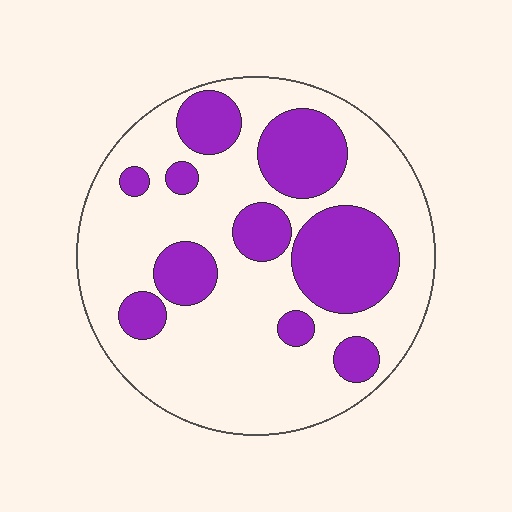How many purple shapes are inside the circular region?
10.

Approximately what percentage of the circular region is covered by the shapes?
Approximately 30%.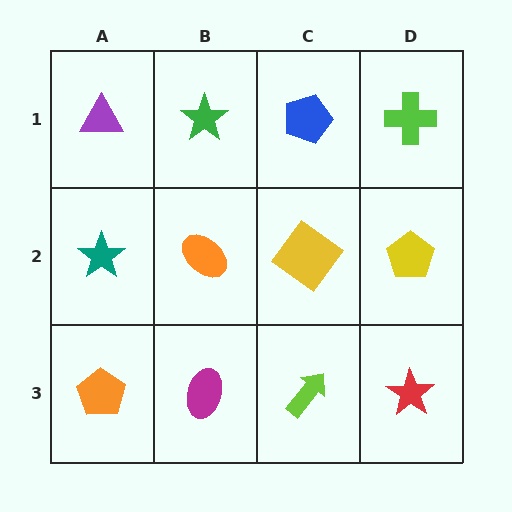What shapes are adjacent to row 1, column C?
A yellow diamond (row 2, column C), a green star (row 1, column B), a lime cross (row 1, column D).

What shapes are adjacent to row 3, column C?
A yellow diamond (row 2, column C), a magenta ellipse (row 3, column B), a red star (row 3, column D).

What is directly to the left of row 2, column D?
A yellow diamond.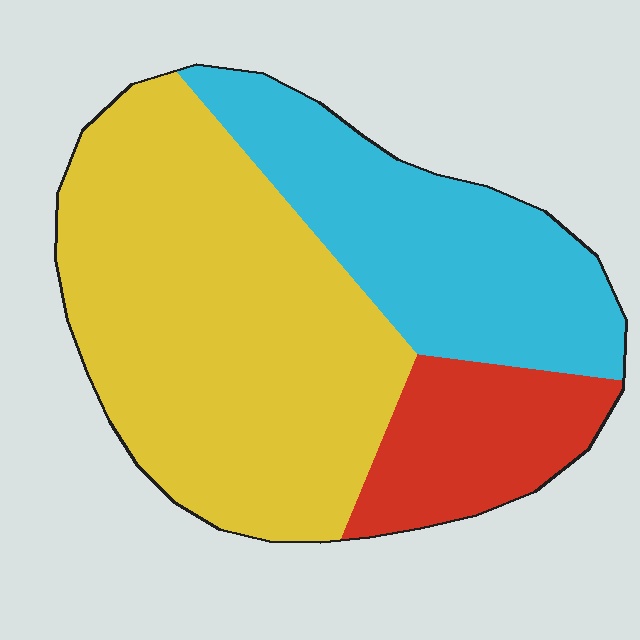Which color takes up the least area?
Red, at roughly 15%.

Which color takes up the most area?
Yellow, at roughly 55%.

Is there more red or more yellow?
Yellow.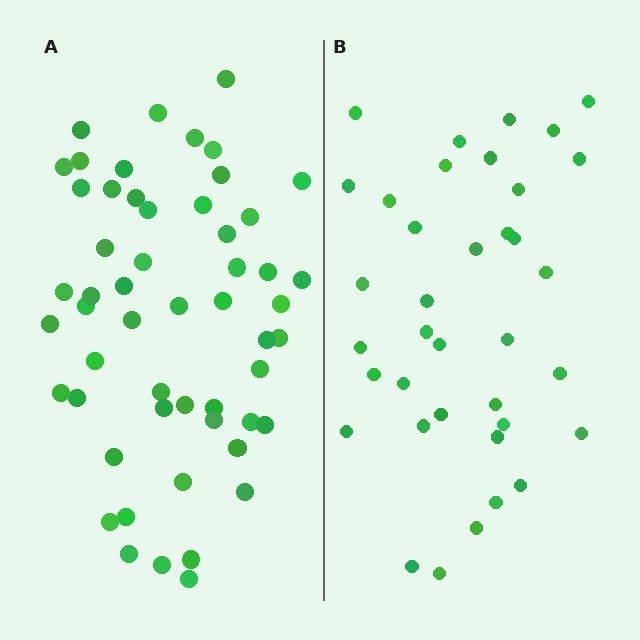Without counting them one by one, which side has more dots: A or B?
Region A (the left region) has more dots.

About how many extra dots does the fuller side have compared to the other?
Region A has approximately 15 more dots than region B.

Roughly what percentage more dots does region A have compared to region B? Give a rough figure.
About 45% more.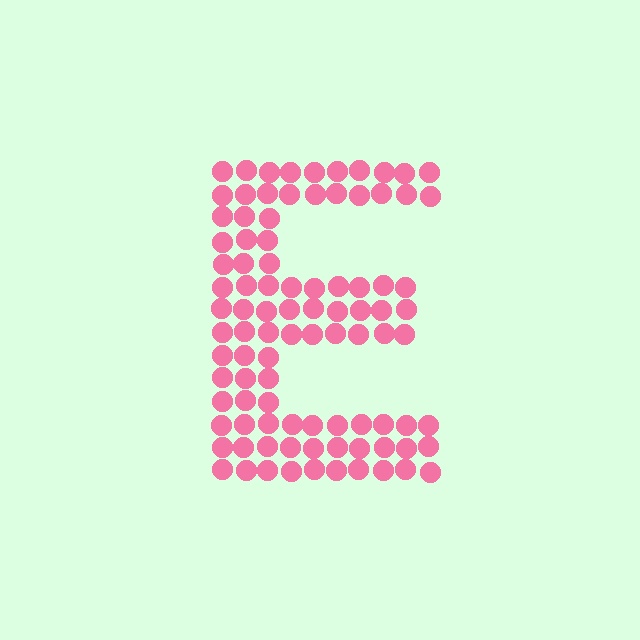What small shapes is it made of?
It is made of small circles.